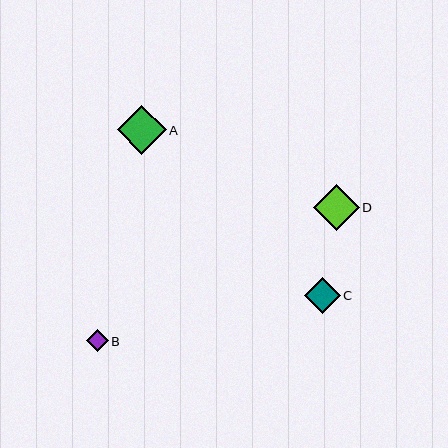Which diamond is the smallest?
Diamond B is the smallest with a size of approximately 21 pixels.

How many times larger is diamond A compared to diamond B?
Diamond A is approximately 2.3 times the size of diamond B.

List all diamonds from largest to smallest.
From largest to smallest: A, D, C, B.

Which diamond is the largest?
Diamond A is the largest with a size of approximately 49 pixels.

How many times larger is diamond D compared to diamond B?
Diamond D is approximately 2.1 times the size of diamond B.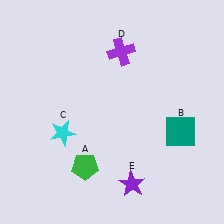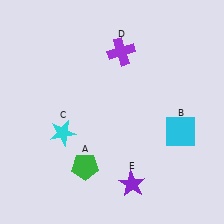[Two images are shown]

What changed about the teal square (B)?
In Image 1, B is teal. In Image 2, it changed to cyan.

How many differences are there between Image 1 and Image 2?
There is 1 difference between the two images.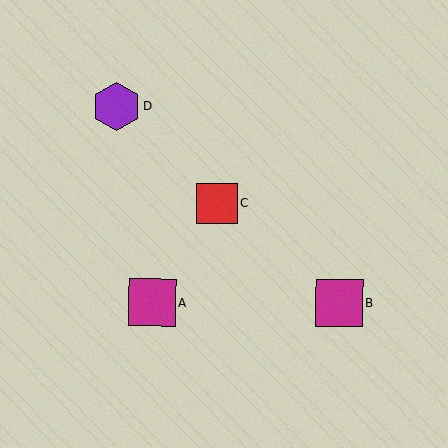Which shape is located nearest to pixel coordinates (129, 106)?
The purple hexagon (labeled D) at (116, 106) is nearest to that location.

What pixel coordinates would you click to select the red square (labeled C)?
Click at (217, 203) to select the red square C.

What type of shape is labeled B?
Shape B is a magenta square.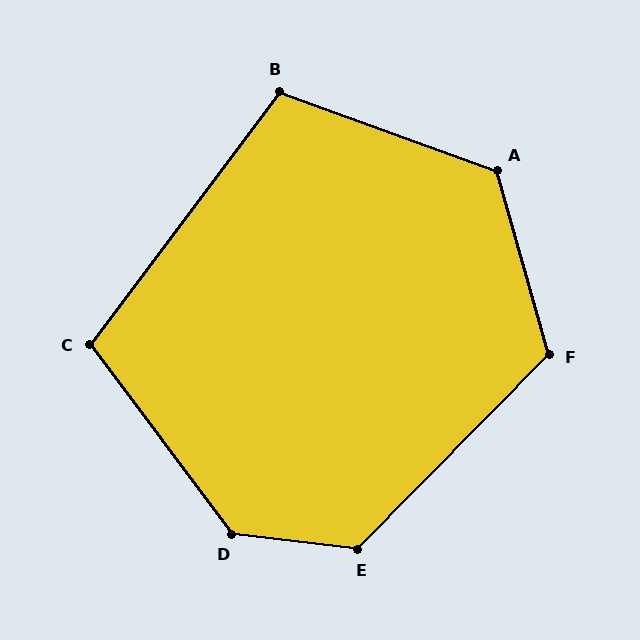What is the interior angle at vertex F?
Approximately 120 degrees (obtuse).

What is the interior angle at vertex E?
Approximately 128 degrees (obtuse).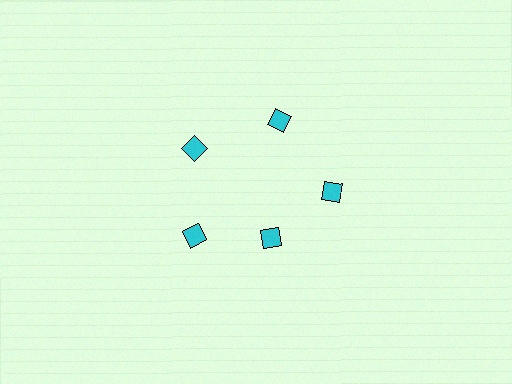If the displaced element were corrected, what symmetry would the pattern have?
It would have 5-fold rotational symmetry — the pattern would map onto itself every 72 degrees.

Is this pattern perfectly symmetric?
No. The 5 cyan diamonds are arranged in a ring, but one element near the 5 o'clock position is pulled inward toward the center, breaking the 5-fold rotational symmetry.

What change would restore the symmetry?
The symmetry would be restored by moving it outward, back onto the ring so that all 5 diamonds sit at equal angles and equal distance from the center.